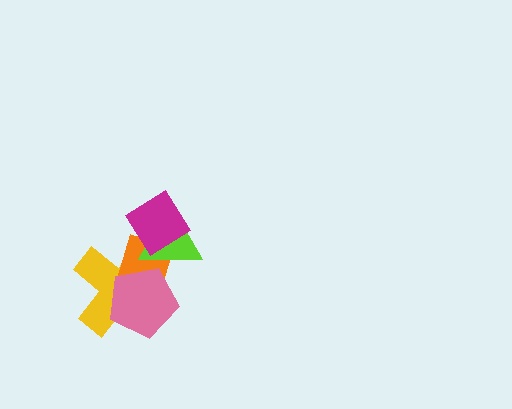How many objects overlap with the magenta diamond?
2 objects overlap with the magenta diamond.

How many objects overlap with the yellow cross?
3 objects overlap with the yellow cross.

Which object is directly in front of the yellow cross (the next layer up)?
The orange diamond is directly in front of the yellow cross.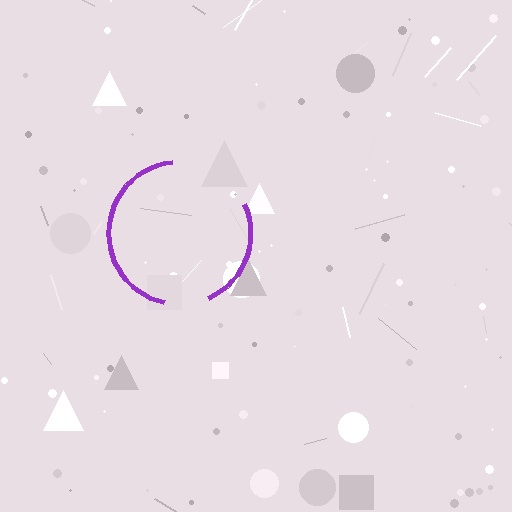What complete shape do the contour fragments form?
The contour fragments form a circle.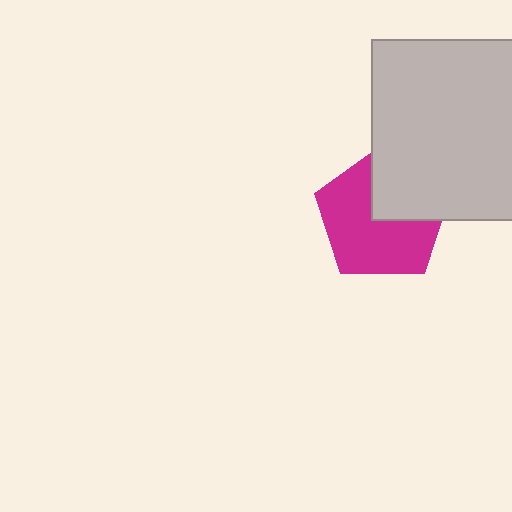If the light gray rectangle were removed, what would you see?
You would see the complete magenta pentagon.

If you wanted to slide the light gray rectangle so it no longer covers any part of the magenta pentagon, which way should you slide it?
Slide it toward the upper-right — that is the most direct way to separate the two shapes.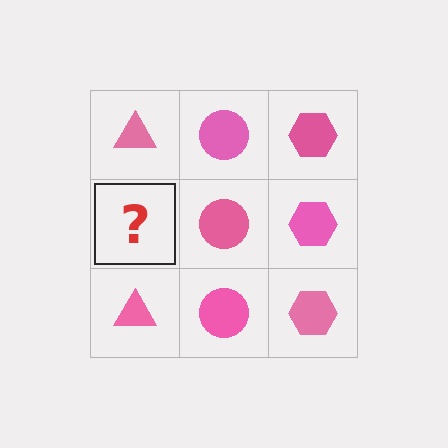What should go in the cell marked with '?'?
The missing cell should contain a pink triangle.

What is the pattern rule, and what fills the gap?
The rule is that each column has a consistent shape. The gap should be filled with a pink triangle.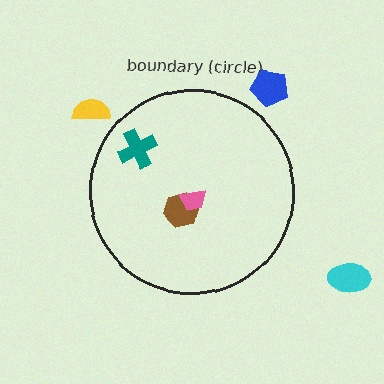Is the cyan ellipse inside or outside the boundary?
Outside.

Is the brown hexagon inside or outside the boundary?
Inside.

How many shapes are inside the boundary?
3 inside, 3 outside.